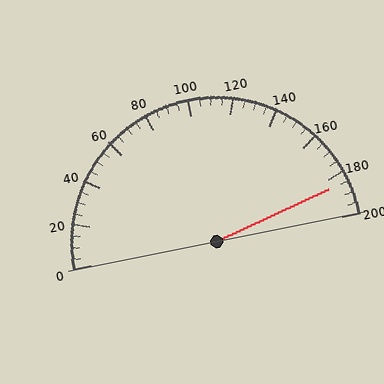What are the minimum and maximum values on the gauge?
The gauge ranges from 0 to 200.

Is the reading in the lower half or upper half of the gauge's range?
The reading is in the upper half of the range (0 to 200).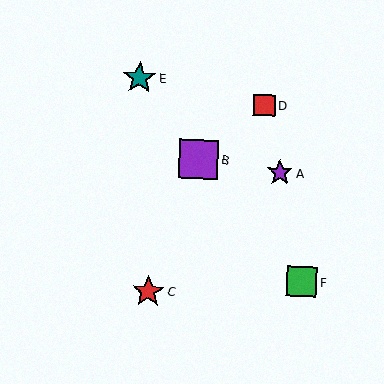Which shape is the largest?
The purple square (labeled B) is the largest.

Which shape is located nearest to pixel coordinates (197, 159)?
The purple square (labeled B) at (199, 159) is nearest to that location.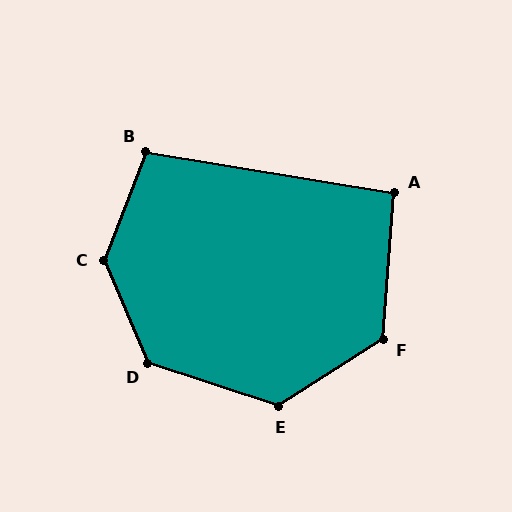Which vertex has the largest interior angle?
C, at approximately 136 degrees.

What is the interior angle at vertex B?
Approximately 101 degrees (obtuse).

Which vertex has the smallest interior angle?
A, at approximately 95 degrees.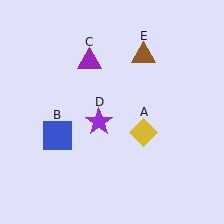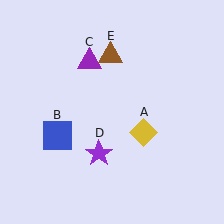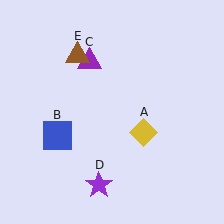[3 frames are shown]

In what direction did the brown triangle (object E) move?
The brown triangle (object E) moved left.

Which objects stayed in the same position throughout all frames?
Yellow diamond (object A) and blue square (object B) and purple triangle (object C) remained stationary.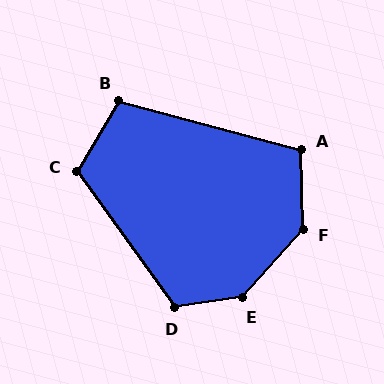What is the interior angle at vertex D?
Approximately 117 degrees (obtuse).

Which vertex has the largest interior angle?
E, at approximately 140 degrees.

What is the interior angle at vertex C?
Approximately 114 degrees (obtuse).